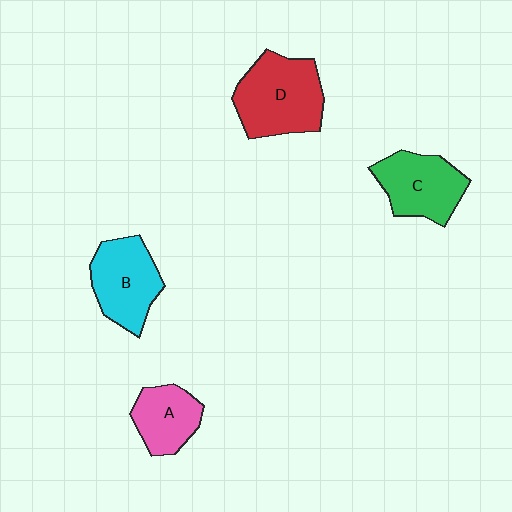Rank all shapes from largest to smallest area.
From largest to smallest: D (red), B (cyan), C (green), A (pink).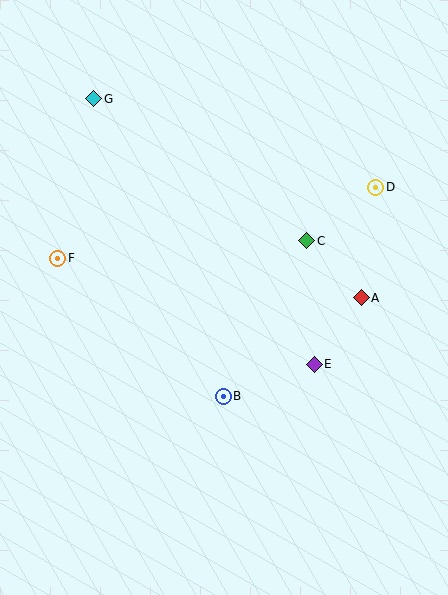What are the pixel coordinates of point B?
Point B is at (223, 396).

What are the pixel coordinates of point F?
Point F is at (58, 258).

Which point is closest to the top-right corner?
Point D is closest to the top-right corner.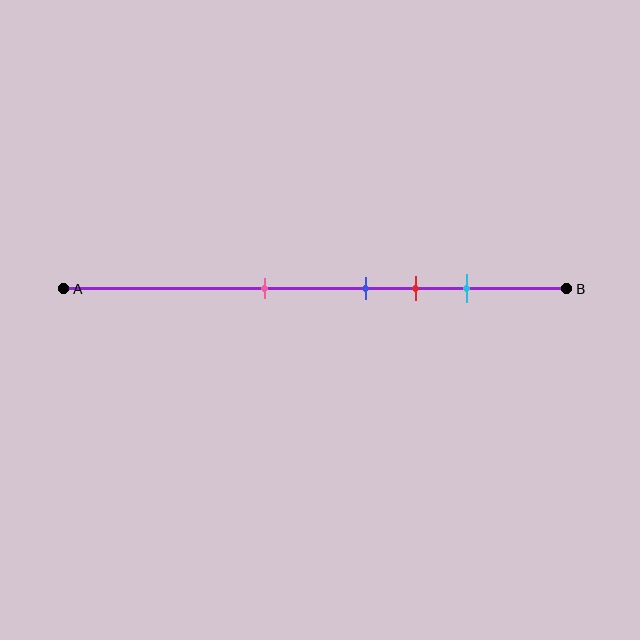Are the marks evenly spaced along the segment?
No, the marks are not evenly spaced.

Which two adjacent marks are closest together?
The blue and red marks are the closest adjacent pair.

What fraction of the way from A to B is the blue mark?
The blue mark is approximately 60% (0.6) of the way from A to B.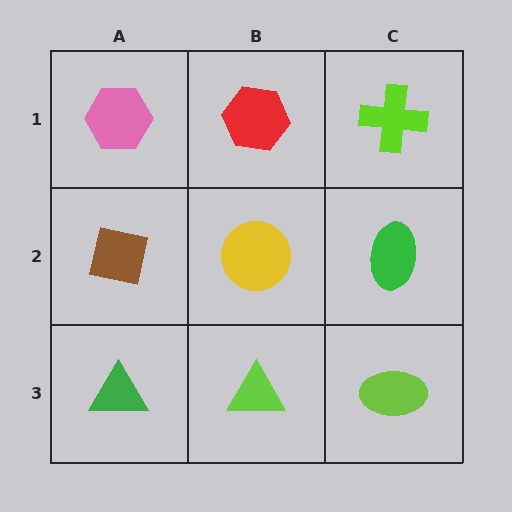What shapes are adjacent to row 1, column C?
A green ellipse (row 2, column C), a red hexagon (row 1, column B).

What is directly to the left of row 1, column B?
A pink hexagon.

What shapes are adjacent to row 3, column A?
A brown square (row 2, column A), a lime triangle (row 3, column B).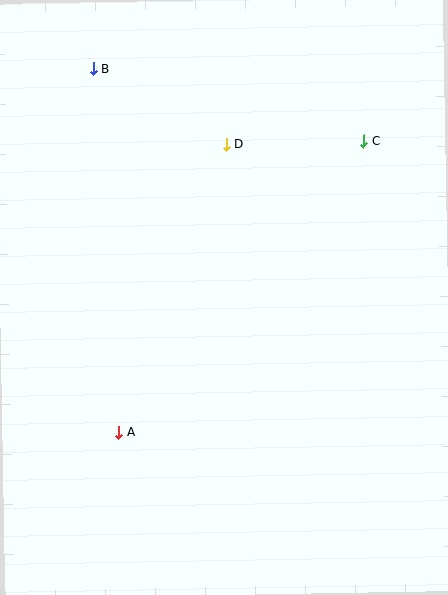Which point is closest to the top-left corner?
Point B is closest to the top-left corner.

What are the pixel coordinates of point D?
Point D is at (227, 144).